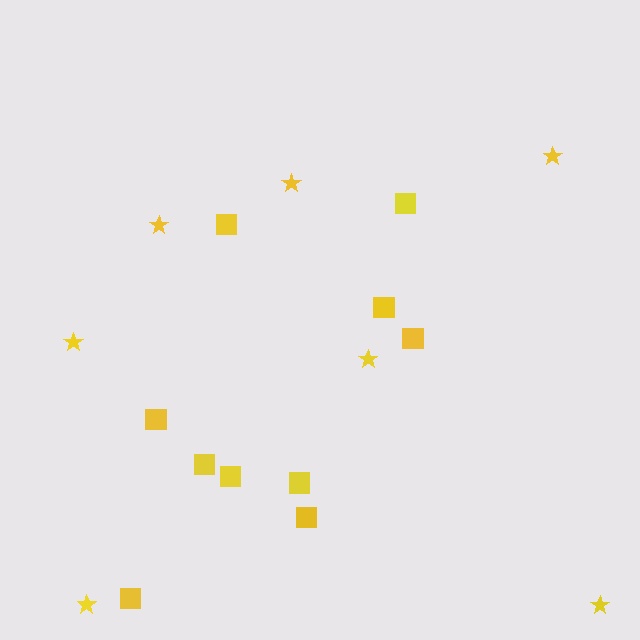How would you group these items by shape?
There are 2 groups: one group of squares (10) and one group of stars (7).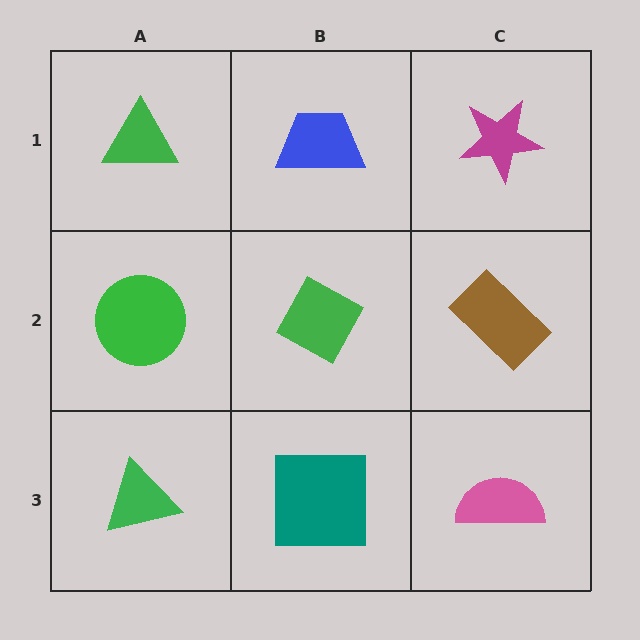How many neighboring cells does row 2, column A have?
3.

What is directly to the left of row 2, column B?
A green circle.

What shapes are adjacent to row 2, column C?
A magenta star (row 1, column C), a pink semicircle (row 3, column C), a green diamond (row 2, column B).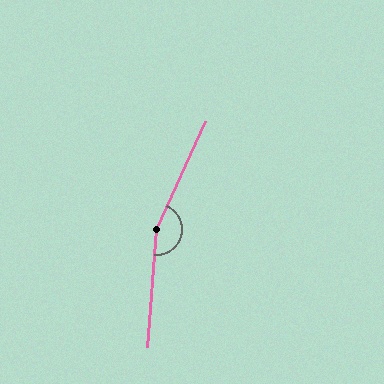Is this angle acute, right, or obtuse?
It is obtuse.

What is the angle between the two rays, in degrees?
Approximately 160 degrees.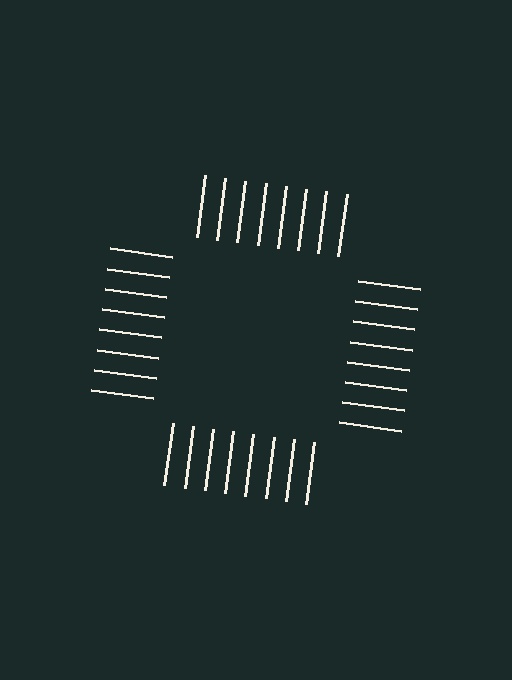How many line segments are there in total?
32 — 8 along each of the 4 edges.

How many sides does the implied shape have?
4 sides — the line-ends trace a square.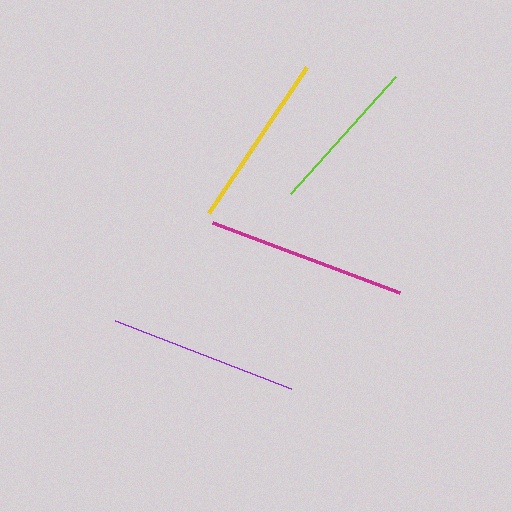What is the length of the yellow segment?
The yellow segment is approximately 176 pixels long.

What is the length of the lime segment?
The lime segment is approximately 157 pixels long.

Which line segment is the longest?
The magenta line is the longest at approximately 199 pixels.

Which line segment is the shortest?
The lime line is the shortest at approximately 157 pixels.